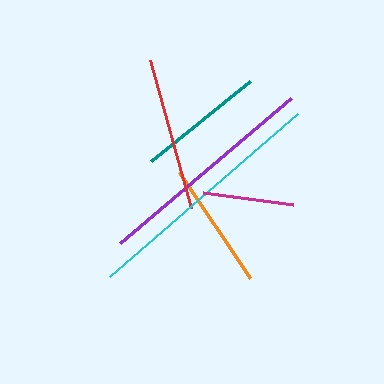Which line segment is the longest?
The cyan line is the longest at approximately 248 pixels.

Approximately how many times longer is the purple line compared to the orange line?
The purple line is approximately 1.8 times the length of the orange line.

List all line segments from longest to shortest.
From longest to shortest: cyan, purple, red, teal, orange, magenta.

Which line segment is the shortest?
The magenta line is the shortest at approximately 91 pixels.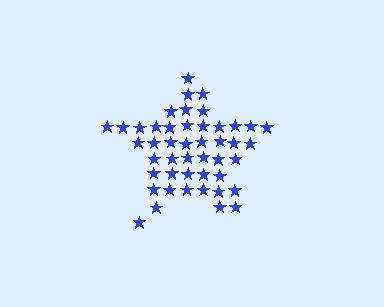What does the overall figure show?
The overall figure shows a star.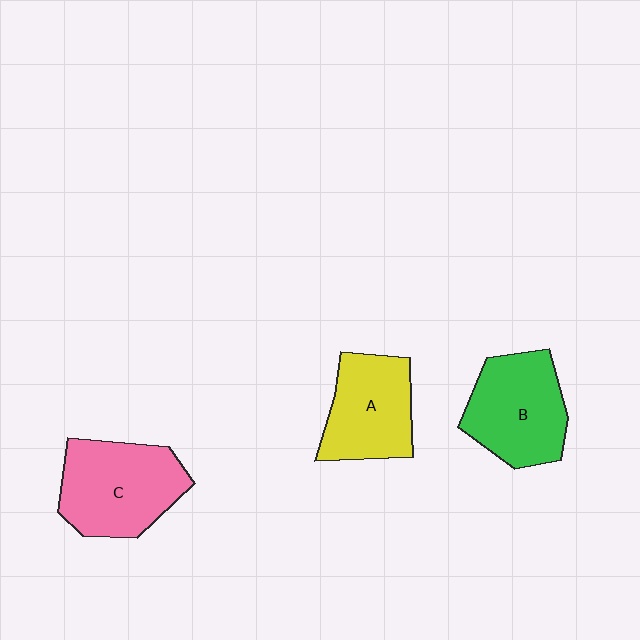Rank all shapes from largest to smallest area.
From largest to smallest: C (pink), B (green), A (yellow).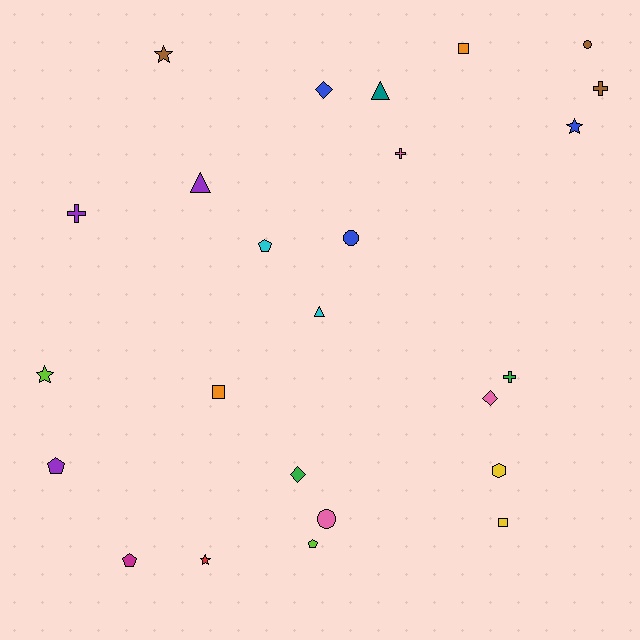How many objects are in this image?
There are 25 objects.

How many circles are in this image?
There are 3 circles.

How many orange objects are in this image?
There are 2 orange objects.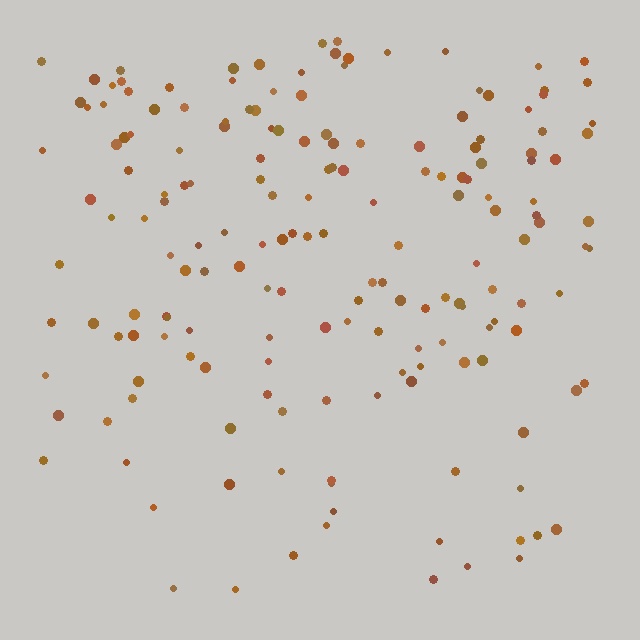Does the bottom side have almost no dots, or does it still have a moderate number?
Still a moderate number, just noticeably fewer than the top.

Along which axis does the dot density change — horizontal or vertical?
Vertical.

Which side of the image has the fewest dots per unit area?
The bottom.